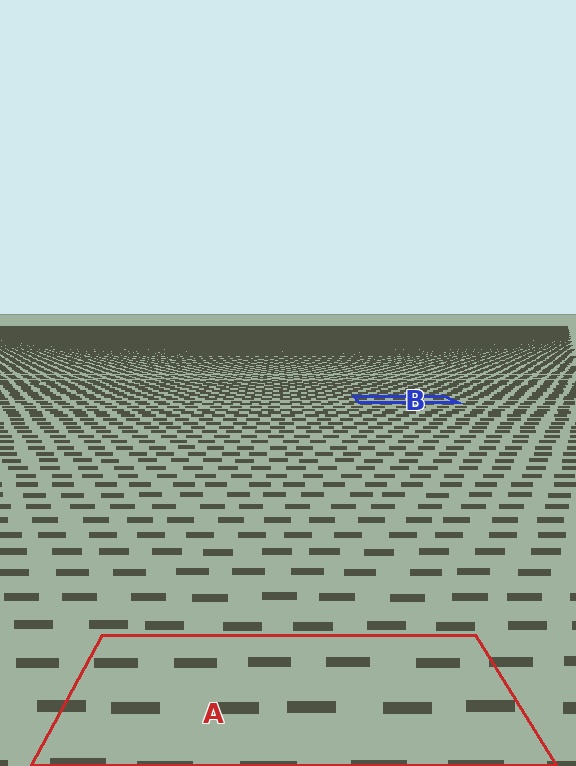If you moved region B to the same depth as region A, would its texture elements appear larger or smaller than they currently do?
They would appear larger. At a closer depth, the same texture elements are projected at a bigger on-screen size.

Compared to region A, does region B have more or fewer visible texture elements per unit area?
Region B has more texture elements per unit area — they are packed more densely because it is farther away.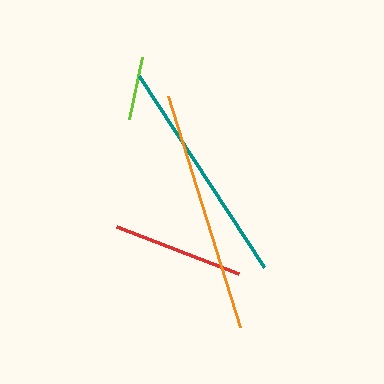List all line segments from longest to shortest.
From longest to shortest: orange, teal, red, lime.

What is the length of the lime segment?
The lime segment is approximately 63 pixels long.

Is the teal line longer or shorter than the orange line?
The orange line is longer than the teal line.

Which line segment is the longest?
The orange line is the longest at approximately 242 pixels.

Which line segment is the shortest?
The lime line is the shortest at approximately 63 pixels.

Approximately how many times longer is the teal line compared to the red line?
The teal line is approximately 1.7 times the length of the red line.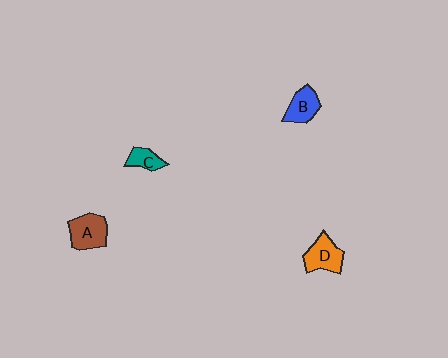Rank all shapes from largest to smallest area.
From largest to smallest: A (brown), D (orange), B (blue), C (teal).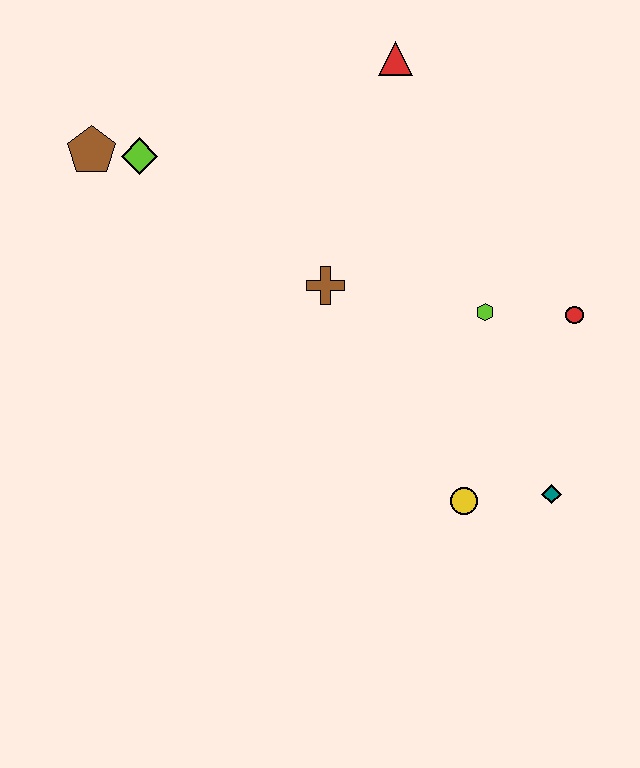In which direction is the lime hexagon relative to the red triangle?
The lime hexagon is below the red triangle.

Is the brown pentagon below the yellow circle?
No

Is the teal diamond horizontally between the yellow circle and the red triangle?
No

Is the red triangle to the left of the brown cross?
No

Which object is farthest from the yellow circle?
The brown pentagon is farthest from the yellow circle.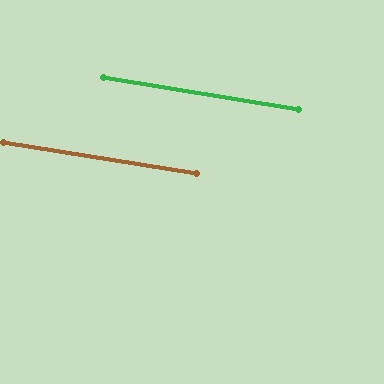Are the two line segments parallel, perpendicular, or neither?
Parallel — their directions differ by only 0.2°.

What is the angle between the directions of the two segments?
Approximately 0 degrees.